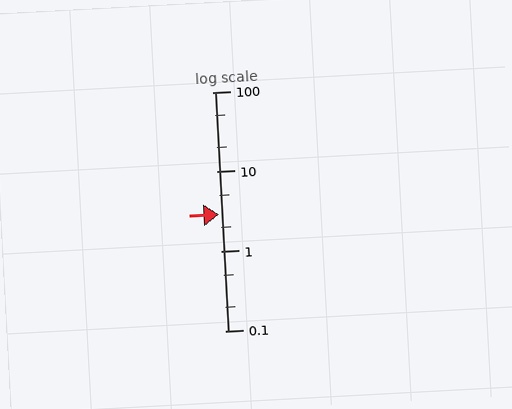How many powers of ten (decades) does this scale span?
The scale spans 3 decades, from 0.1 to 100.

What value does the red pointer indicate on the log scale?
The pointer indicates approximately 2.9.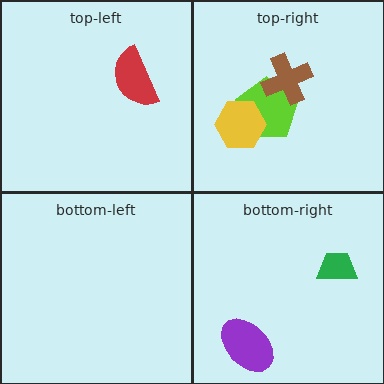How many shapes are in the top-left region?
1.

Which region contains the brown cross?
The top-right region.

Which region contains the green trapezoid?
The bottom-right region.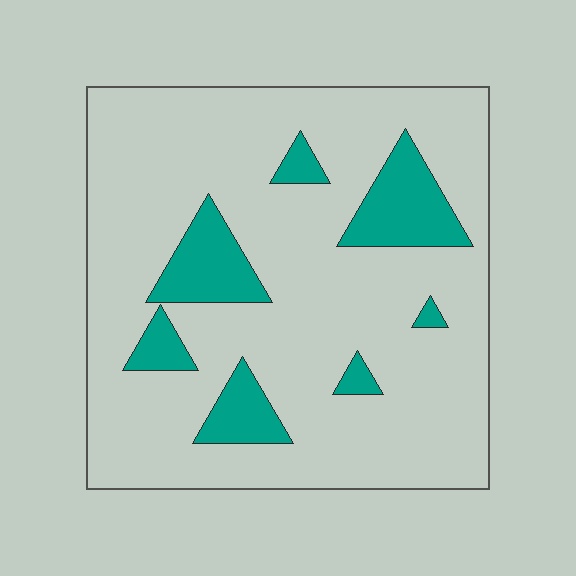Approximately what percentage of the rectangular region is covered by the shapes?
Approximately 15%.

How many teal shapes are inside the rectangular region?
7.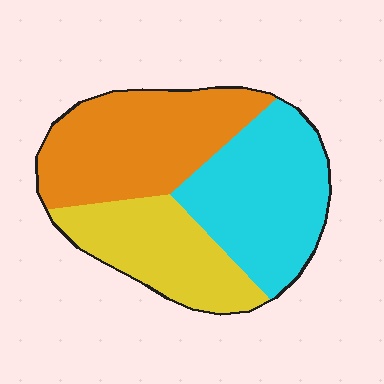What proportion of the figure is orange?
Orange takes up about three eighths (3/8) of the figure.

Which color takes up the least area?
Yellow, at roughly 25%.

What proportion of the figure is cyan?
Cyan takes up about three eighths (3/8) of the figure.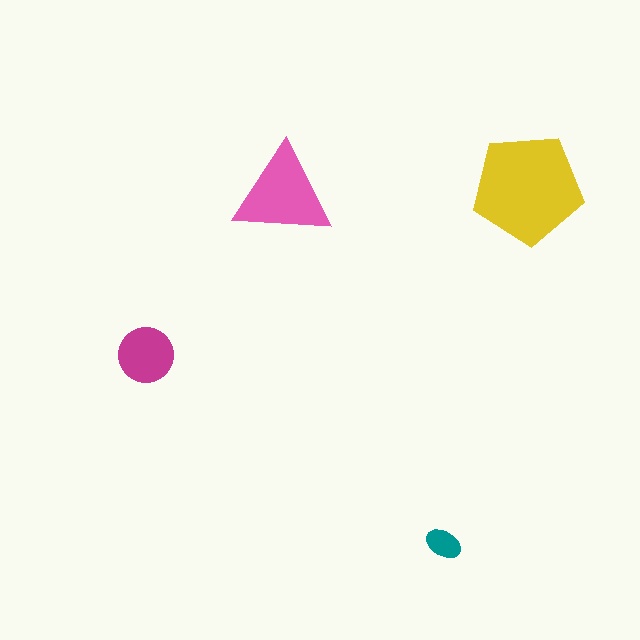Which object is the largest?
The yellow pentagon.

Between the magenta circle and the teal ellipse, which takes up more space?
The magenta circle.